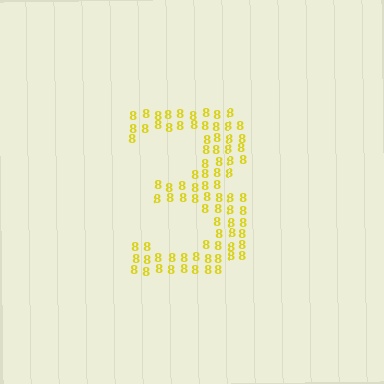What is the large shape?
The large shape is the digit 3.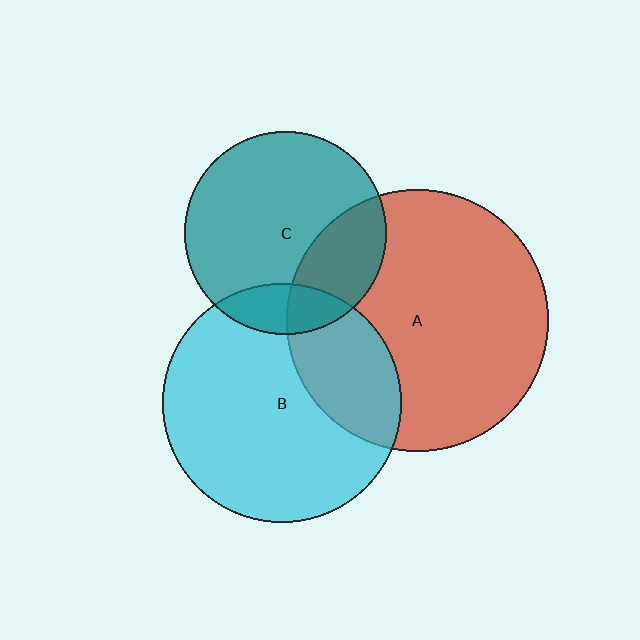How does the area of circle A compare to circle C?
Approximately 1.7 times.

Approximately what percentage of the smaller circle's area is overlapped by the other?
Approximately 25%.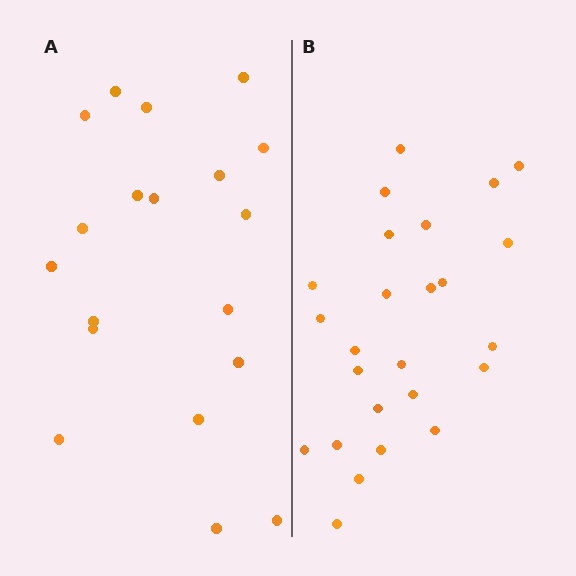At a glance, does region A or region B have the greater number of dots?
Region B (the right region) has more dots.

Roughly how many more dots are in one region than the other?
Region B has about 6 more dots than region A.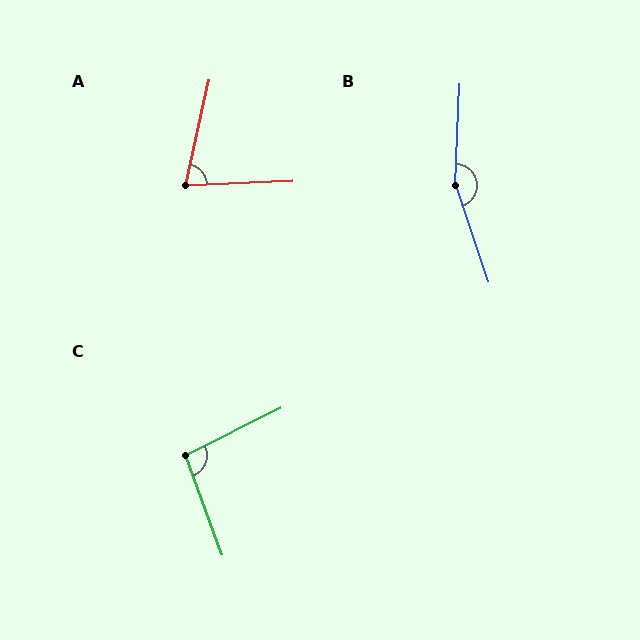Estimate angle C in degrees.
Approximately 96 degrees.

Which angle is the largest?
B, at approximately 159 degrees.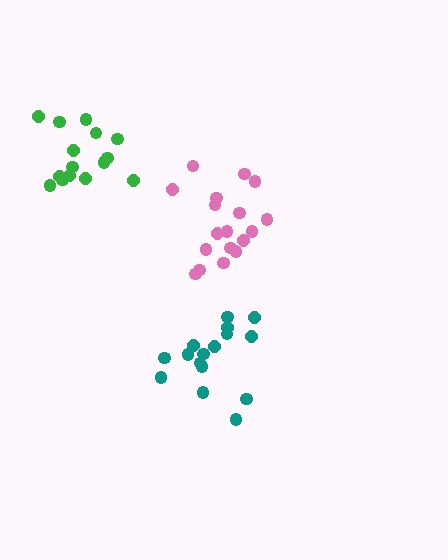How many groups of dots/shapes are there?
There are 3 groups.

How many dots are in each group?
Group 1: 18 dots, Group 2: 16 dots, Group 3: 15 dots (49 total).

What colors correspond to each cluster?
The clusters are colored: pink, teal, green.